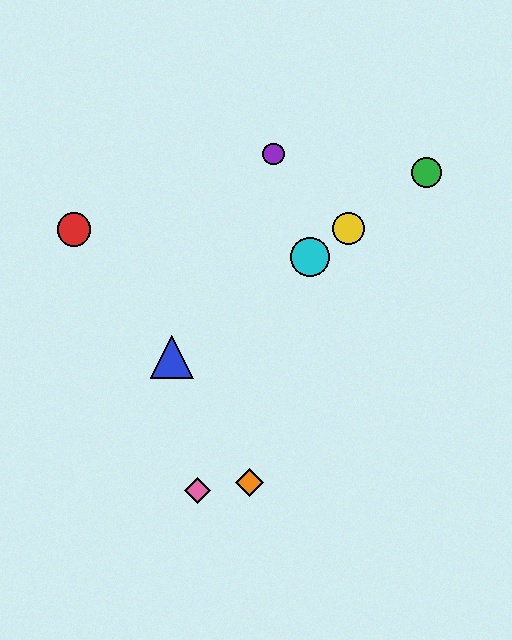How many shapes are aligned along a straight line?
4 shapes (the blue triangle, the green circle, the yellow circle, the cyan circle) are aligned along a straight line.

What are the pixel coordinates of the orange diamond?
The orange diamond is at (250, 482).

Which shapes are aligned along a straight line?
The blue triangle, the green circle, the yellow circle, the cyan circle are aligned along a straight line.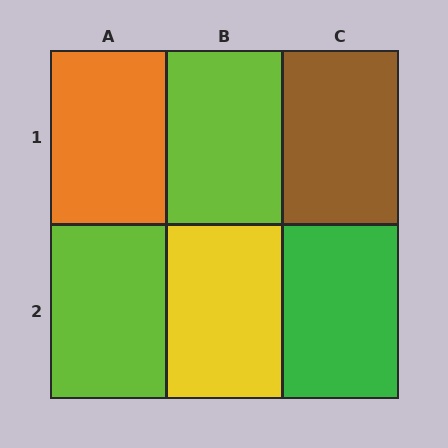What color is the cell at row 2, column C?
Green.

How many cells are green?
1 cell is green.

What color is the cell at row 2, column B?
Yellow.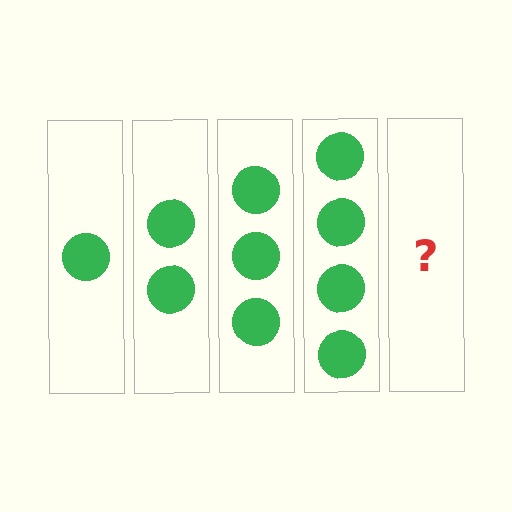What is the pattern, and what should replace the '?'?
The pattern is that each step adds one more circle. The '?' should be 5 circles.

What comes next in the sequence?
The next element should be 5 circles.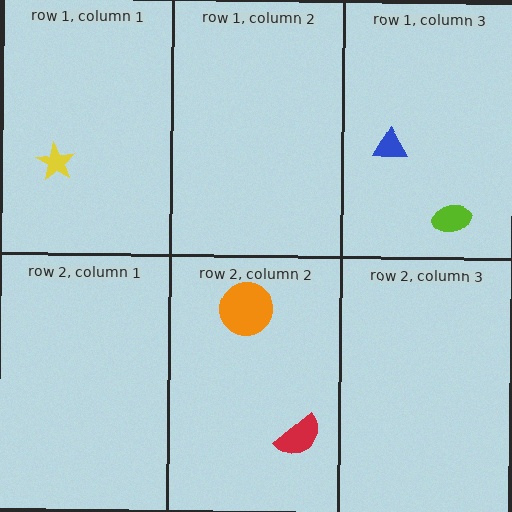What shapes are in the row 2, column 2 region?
The orange circle, the red semicircle.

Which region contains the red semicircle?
The row 2, column 2 region.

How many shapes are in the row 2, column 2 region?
2.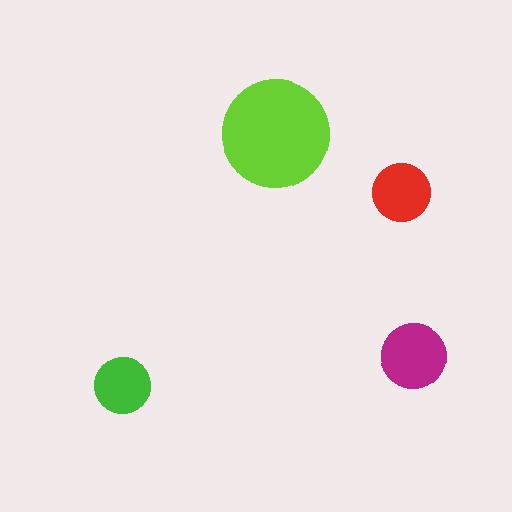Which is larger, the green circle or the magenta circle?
The magenta one.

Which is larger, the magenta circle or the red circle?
The magenta one.